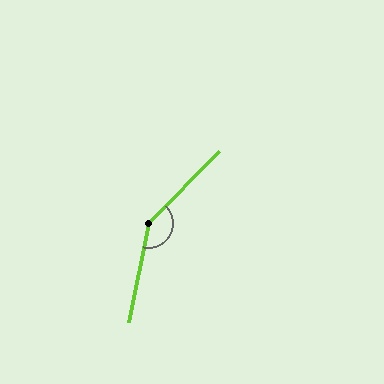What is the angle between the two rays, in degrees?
Approximately 147 degrees.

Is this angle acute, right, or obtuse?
It is obtuse.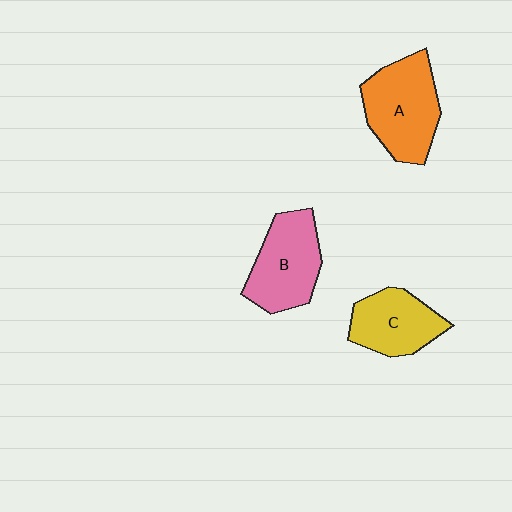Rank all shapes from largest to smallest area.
From largest to smallest: A (orange), B (pink), C (yellow).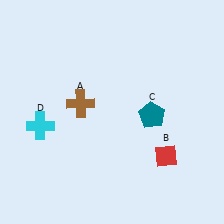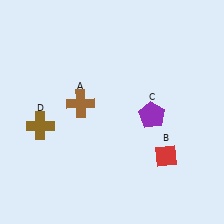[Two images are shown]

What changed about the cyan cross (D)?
In Image 1, D is cyan. In Image 2, it changed to brown.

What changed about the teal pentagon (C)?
In Image 1, C is teal. In Image 2, it changed to purple.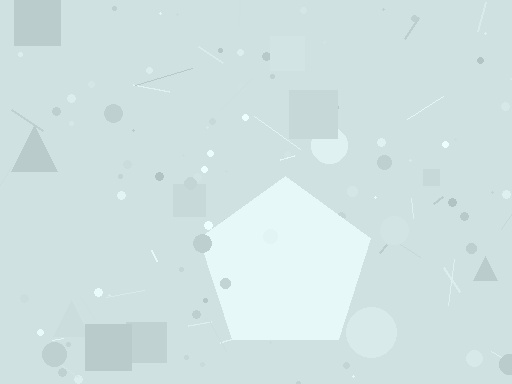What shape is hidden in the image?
A pentagon is hidden in the image.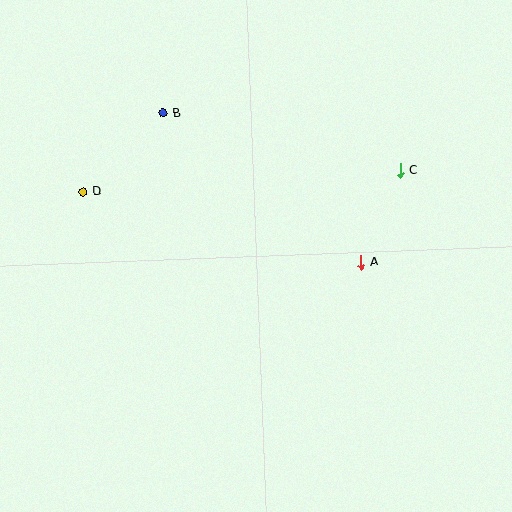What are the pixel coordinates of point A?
Point A is at (361, 262).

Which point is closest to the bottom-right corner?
Point A is closest to the bottom-right corner.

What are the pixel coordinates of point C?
Point C is at (400, 171).